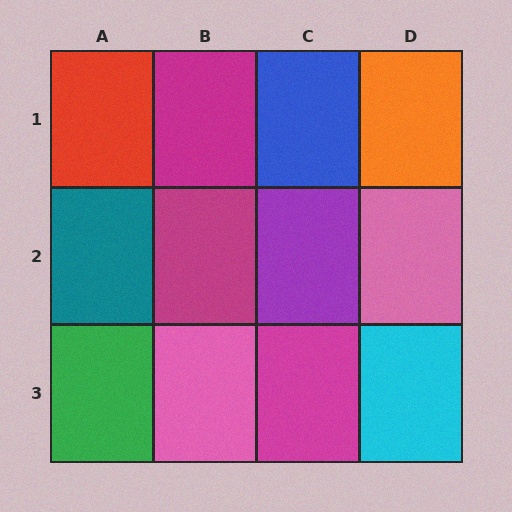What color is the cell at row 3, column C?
Magenta.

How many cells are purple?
1 cell is purple.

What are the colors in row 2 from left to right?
Teal, magenta, purple, pink.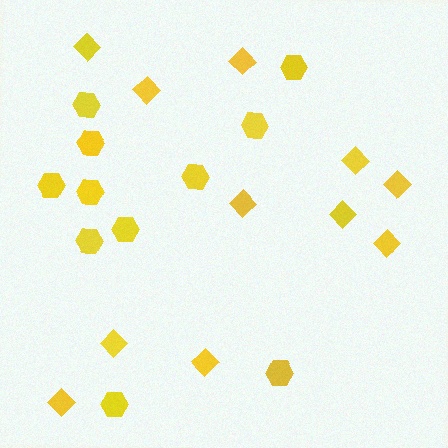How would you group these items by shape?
There are 2 groups: one group of hexagons (11) and one group of diamonds (11).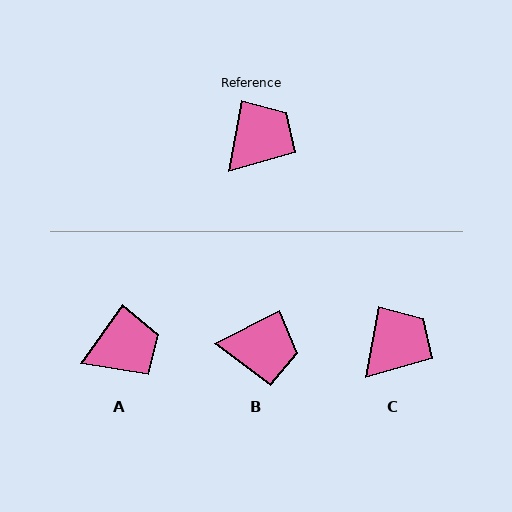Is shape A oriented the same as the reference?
No, it is off by about 25 degrees.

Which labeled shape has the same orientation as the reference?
C.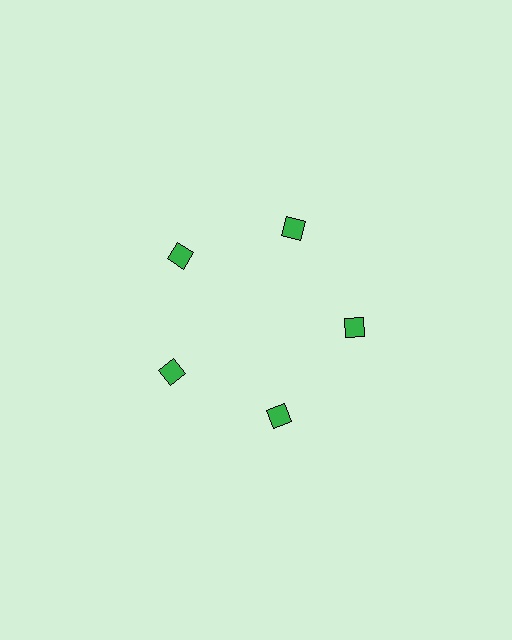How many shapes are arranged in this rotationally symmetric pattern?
There are 5 shapes, arranged in 5 groups of 1.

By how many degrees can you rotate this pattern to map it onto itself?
The pattern maps onto itself every 72 degrees of rotation.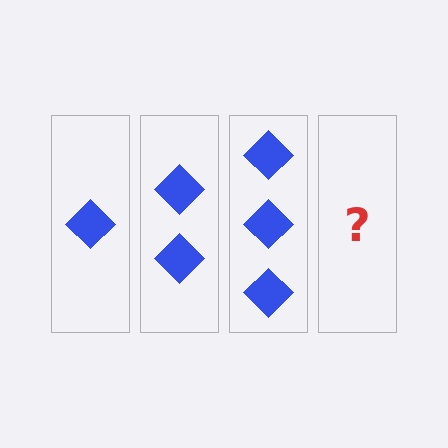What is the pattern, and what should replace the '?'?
The pattern is that each step adds one more diamond. The '?' should be 4 diamonds.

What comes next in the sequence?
The next element should be 4 diamonds.